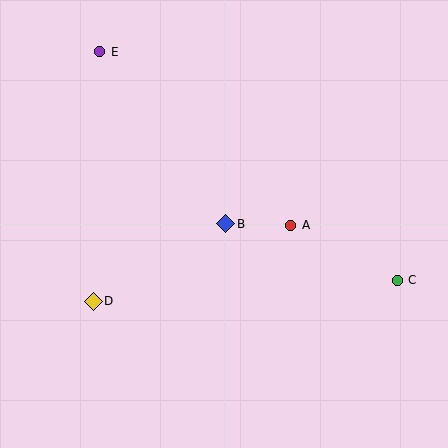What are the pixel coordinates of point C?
Point C is at (397, 280).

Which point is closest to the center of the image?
Point B at (226, 224) is closest to the center.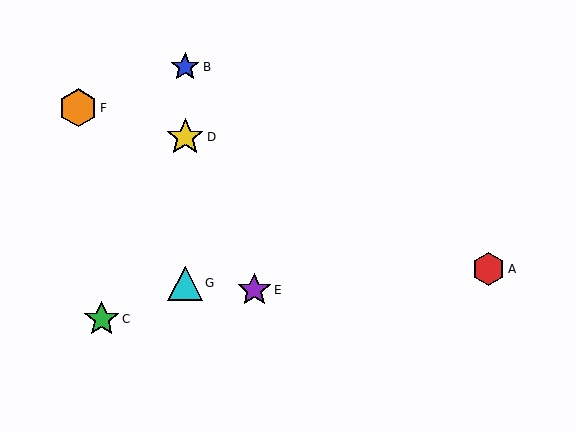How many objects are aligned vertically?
3 objects (B, D, G) are aligned vertically.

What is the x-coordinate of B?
Object B is at x≈185.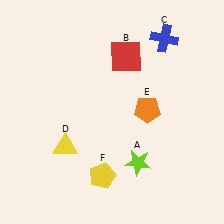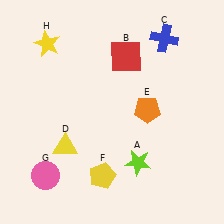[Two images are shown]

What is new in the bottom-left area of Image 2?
A pink circle (G) was added in the bottom-left area of Image 2.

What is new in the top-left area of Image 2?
A yellow star (H) was added in the top-left area of Image 2.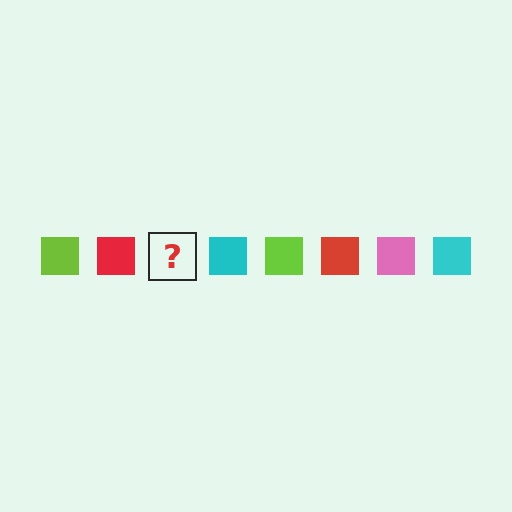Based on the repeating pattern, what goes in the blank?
The blank should be a pink square.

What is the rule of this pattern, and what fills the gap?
The rule is that the pattern cycles through lime, red, pink, cyan squares. The gap should be filled with a pink square.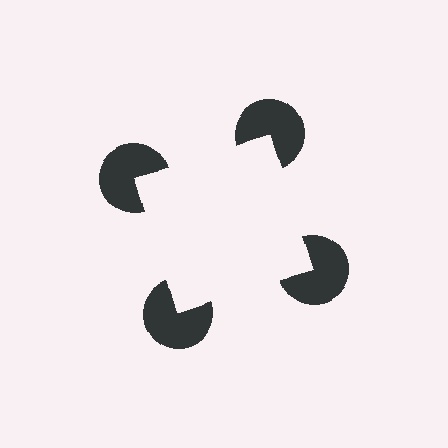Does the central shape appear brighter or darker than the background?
It typically appears slightly brighter than the background, even though no actual brightness change is drawn.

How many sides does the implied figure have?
4 sides.